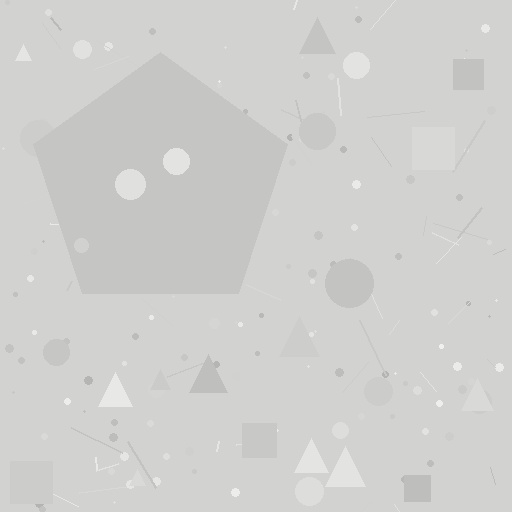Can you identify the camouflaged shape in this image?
The camouflaged shape is a pentagon.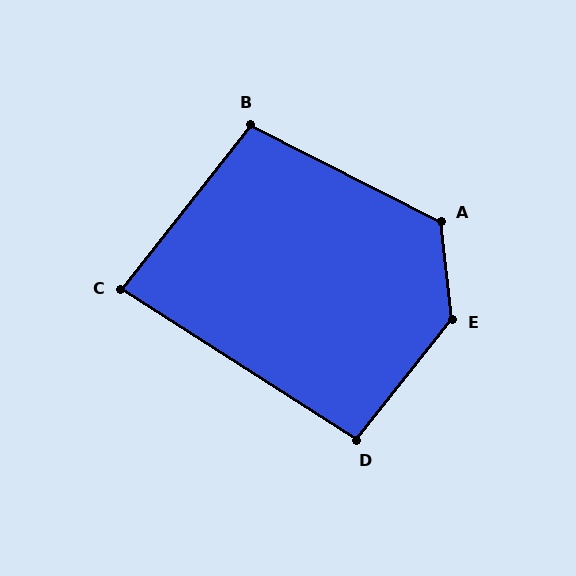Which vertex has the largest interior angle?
E, at approximately 135 degrees.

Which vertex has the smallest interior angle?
C, at approximately 84 degrees.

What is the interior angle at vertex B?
Approximately 101 degrees (obtuse).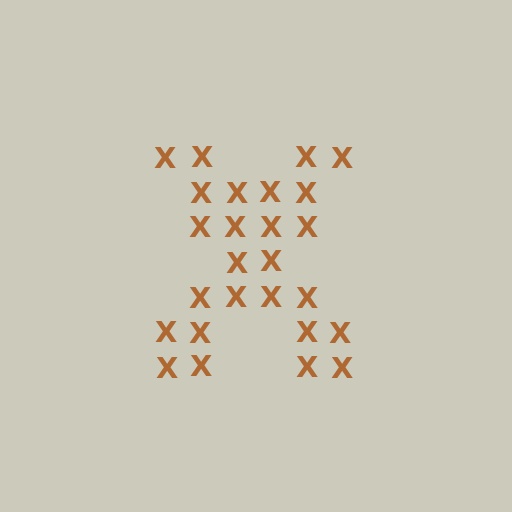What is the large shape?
The large shape is the letter X.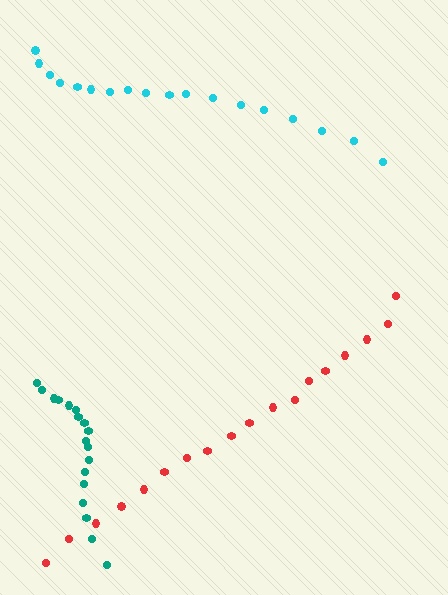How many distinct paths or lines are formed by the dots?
There are 3 distinct paths.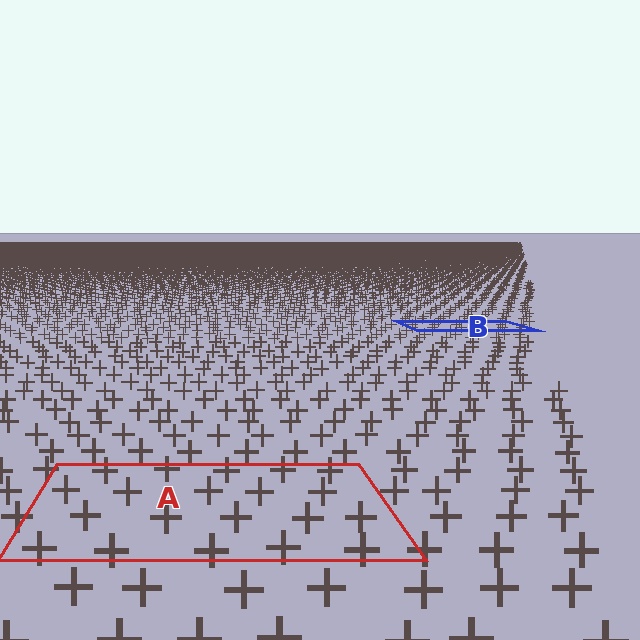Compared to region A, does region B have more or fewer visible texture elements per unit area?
Region B has more texture elements per unit area — they are packed more densely because it is farther away.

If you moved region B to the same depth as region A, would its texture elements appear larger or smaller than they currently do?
They would appear larger. At a closer depth, the same texture elements are projected at a bigger on-screen size.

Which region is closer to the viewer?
Region A is closer. The texture elements there are larger and more spread out.